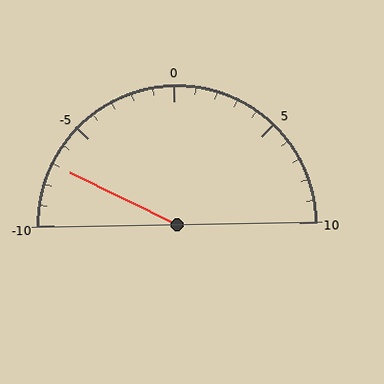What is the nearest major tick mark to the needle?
The nearest major tick mark is -5.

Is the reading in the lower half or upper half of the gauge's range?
The reading is in the lower half of the range (-10 to 10).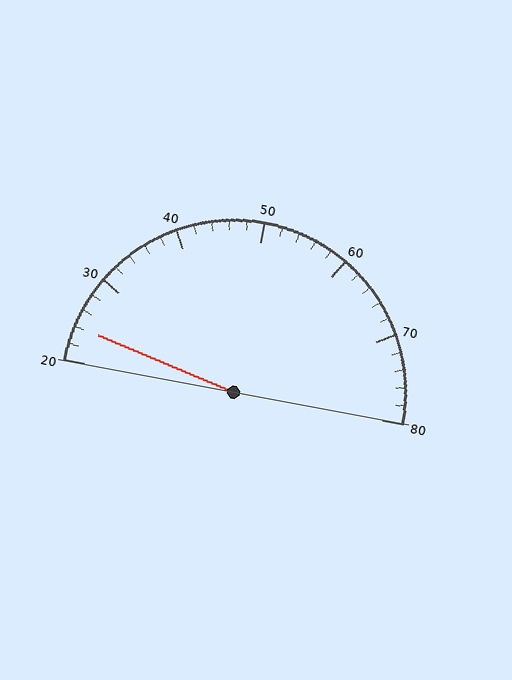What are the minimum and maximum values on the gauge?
The gauge ranges from 20 to 80.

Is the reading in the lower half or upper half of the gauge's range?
The reading is in the lower half of the range (20 to 80).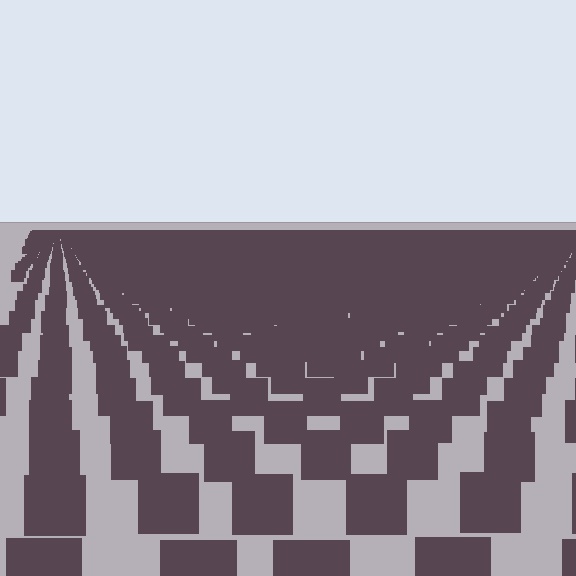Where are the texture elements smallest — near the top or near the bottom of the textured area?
Near the top.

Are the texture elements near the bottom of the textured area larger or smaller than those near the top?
Larger. Near the bottom, elements are closer to the viewer and appear at a bigger on-screen size.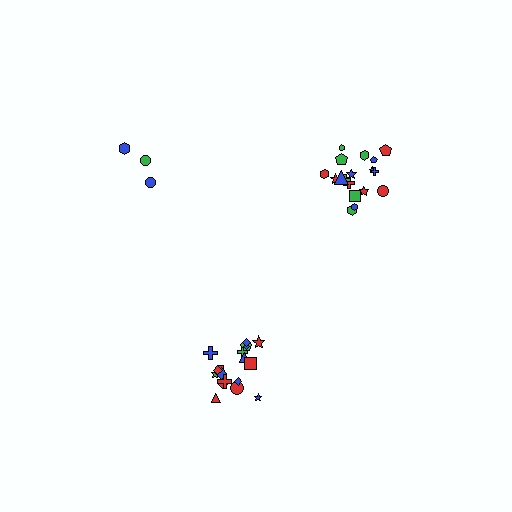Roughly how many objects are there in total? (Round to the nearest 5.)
Roughly 40 objects in total.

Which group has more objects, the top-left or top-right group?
The top-right group.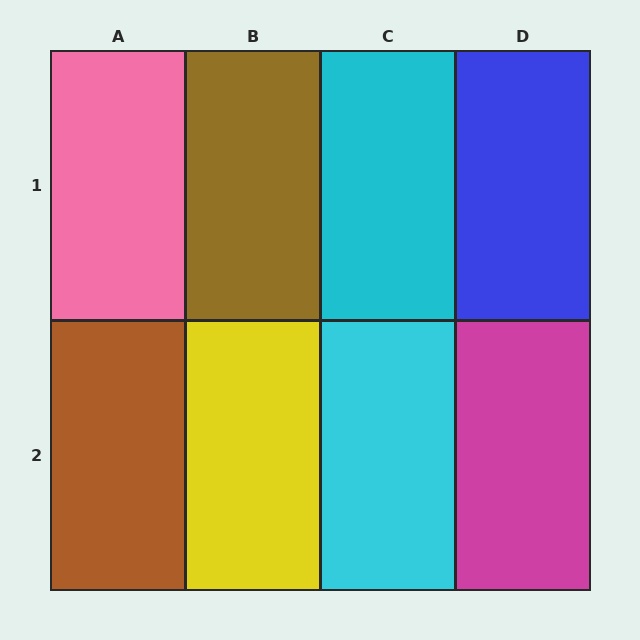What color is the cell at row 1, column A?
Pink.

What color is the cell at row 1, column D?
Blue.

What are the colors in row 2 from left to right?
Brown, yellow, cyan, magenta.